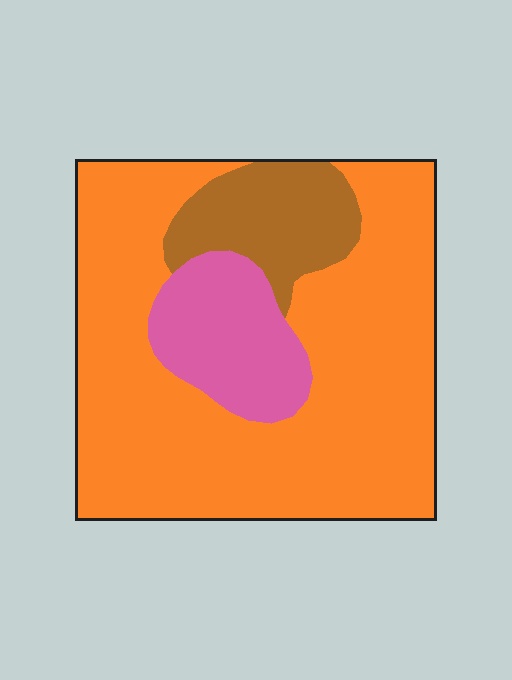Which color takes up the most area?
Orange, at roughly 70%.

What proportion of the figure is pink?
Pink takes up less than a quarter of the figure.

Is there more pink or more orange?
Orange.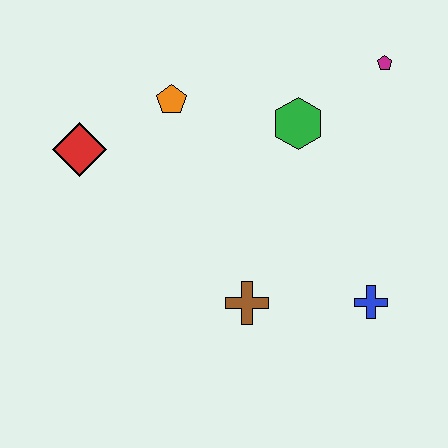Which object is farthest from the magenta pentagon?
The red diamond is farthest from the magenta pentagon.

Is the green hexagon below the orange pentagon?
Yes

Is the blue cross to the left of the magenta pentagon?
Yes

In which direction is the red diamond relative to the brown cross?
The red diamond is to the left of the brown cross.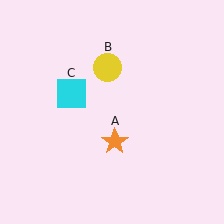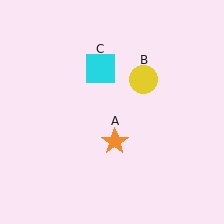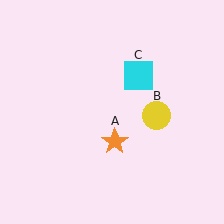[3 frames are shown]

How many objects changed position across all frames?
2 objects changed position: yellow circle (object B), cyan square (object C).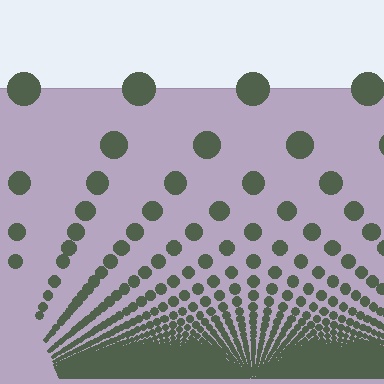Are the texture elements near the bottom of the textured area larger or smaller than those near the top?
Smaller. The gradient is inverted — elements near the bottom are smaller and denser.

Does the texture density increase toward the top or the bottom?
Density increases toward the bottom.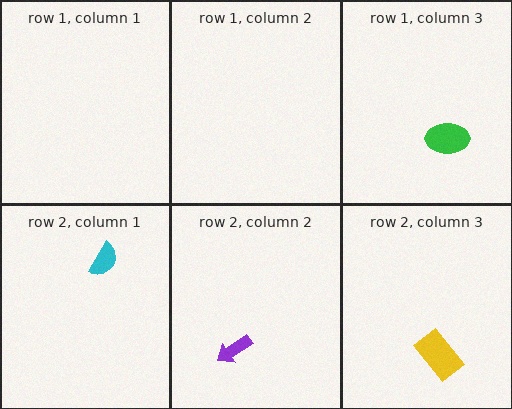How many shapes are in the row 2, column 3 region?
1.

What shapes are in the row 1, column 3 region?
The green ellipse.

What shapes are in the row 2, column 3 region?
The yellow rectangle.